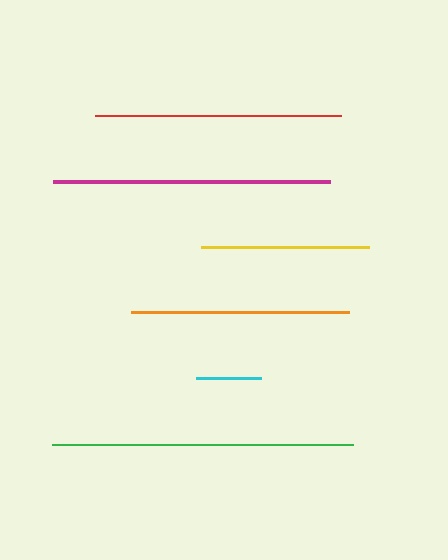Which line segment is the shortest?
The cyan line is the shortest at approximately 66 pixels.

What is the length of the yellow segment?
The yellow segment is approximately 168 pixels long.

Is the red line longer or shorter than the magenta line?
The magenta line is longer than the red line.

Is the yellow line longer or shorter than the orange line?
The orange line is longer than the yellow line.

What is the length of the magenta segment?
The magenta segment is approximately 277 pixels long.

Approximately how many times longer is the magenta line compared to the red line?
The magenta line is approximately 1.1 times the length of the red line.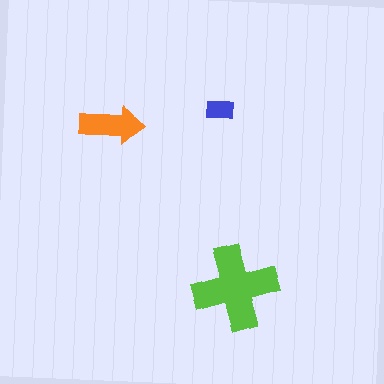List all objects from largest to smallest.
The lime cross, the orange arrow, the blue rectangle.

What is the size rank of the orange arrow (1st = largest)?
2nd.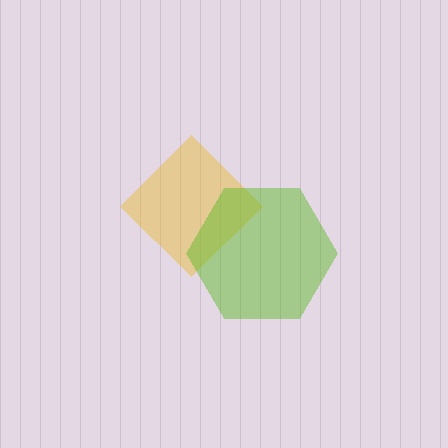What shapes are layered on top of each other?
The layered shapes are: a yellow diamond, a lime hexagon.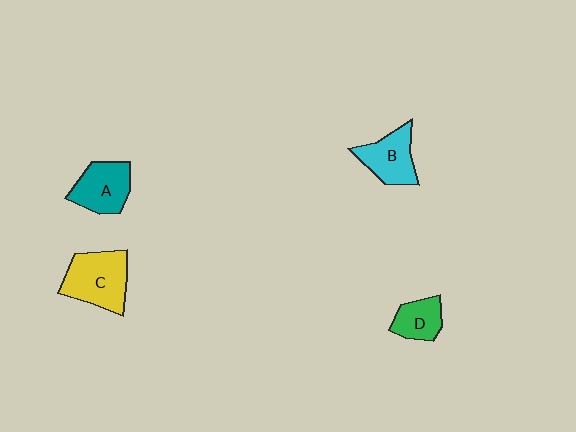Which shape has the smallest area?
Shape D (green).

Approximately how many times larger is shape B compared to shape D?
Approximately 1.4 times.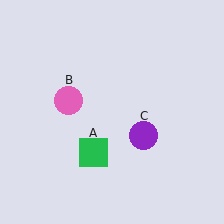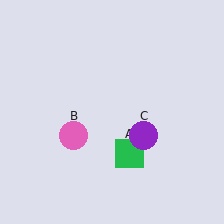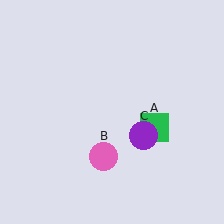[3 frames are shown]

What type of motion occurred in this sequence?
The green square (object A), pink circle (object B) rotated counterclockwise around the center of the scene.